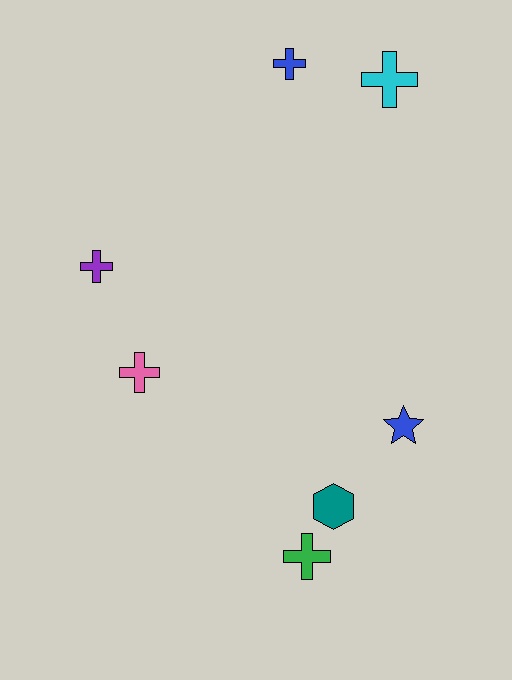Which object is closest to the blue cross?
The cyan cross is closest to the blue cross.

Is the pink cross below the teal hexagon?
No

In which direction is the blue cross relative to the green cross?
The blue cross is above the green cross.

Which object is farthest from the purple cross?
The green cross is farthest from the purple cross.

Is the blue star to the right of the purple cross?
Yes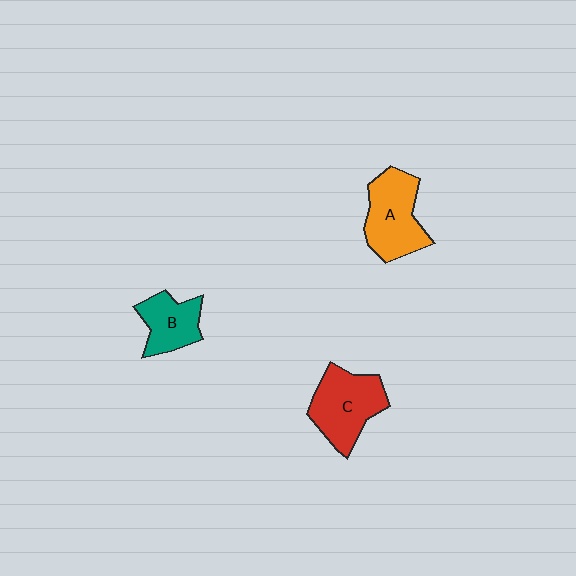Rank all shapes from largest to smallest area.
From largest to smallest: C (red), A (orange), B (teal).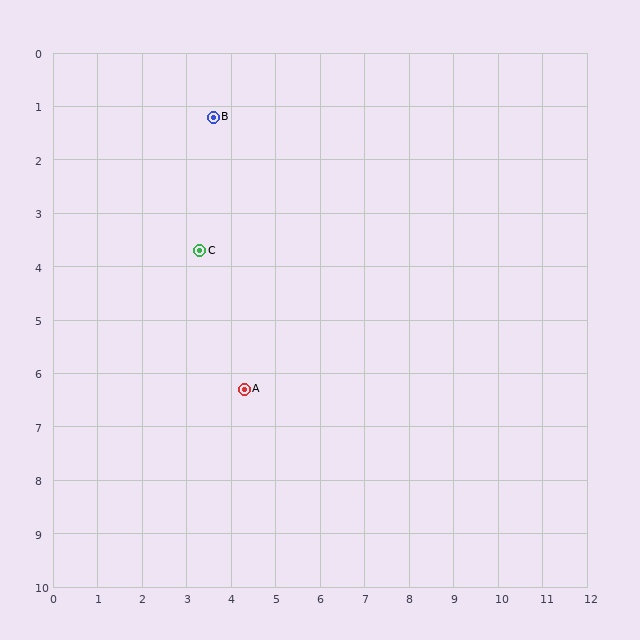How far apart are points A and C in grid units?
Points A and C are about 2.8 grid units apart.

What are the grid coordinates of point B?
Point B is at approximately (3.6, 1.2).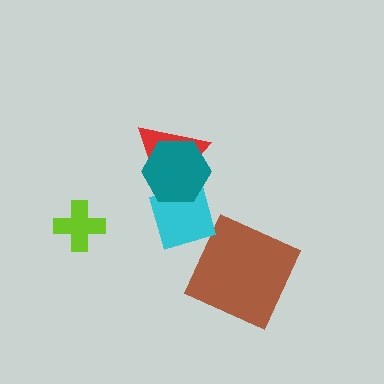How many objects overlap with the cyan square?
2 objects overlap with the cyan square.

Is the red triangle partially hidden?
Yes, it is partially covered by another shape.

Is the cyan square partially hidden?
Yes, it is partially covered by another shape.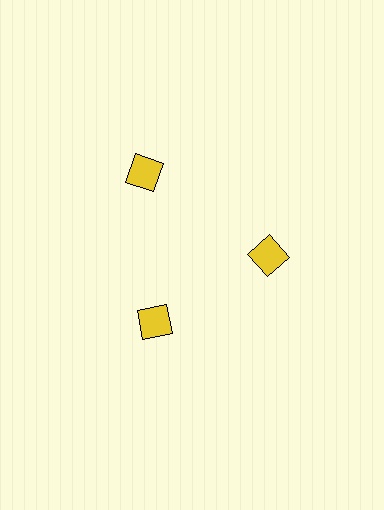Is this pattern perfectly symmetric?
No. The 3 yellow squares are arranged in a ring, but one element near the 11 o'clock position is pushed outward from the center, breaking the 3-fold rotational symmetry.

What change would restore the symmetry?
The symmetry would be restored by moving it inward, back onto the ring so that all 3 squares sit at equal angles and equal distance from the center.